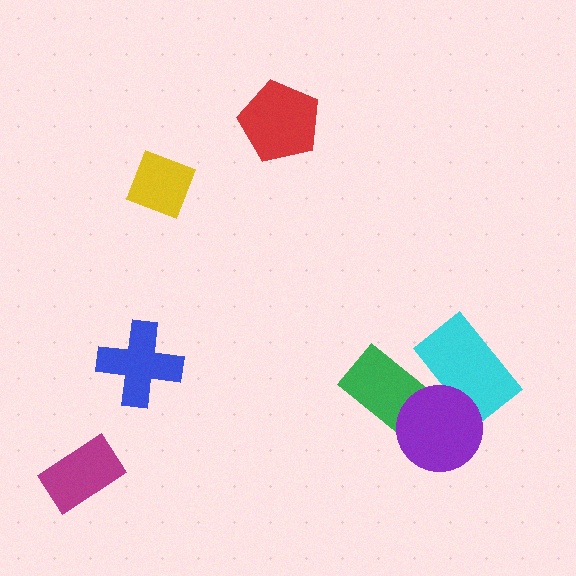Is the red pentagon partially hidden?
No, no other shape covers it.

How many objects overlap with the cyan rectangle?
2 objects overlap with the cyan rectangle.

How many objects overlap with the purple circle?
2 objects overlap with the purple circle.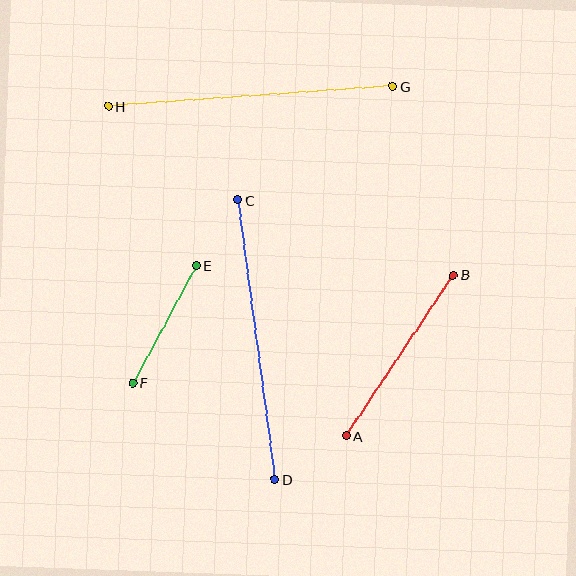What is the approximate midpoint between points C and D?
The midpoint is at approximately (256, 340) pixels.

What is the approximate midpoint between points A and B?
The midpoint is at approximately (399, 355) pixels.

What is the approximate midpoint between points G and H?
The midpoint is at approximately (251, 96) pixels.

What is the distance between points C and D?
The distance is approximately 282 pixels.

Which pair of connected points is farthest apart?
Points G and H are farthest apart.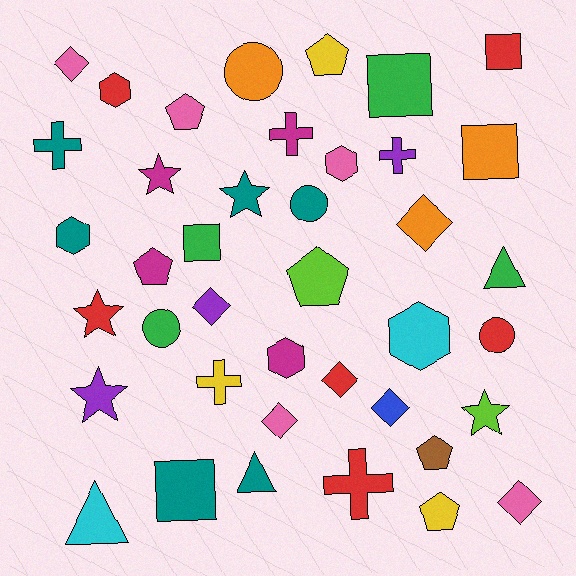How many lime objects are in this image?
There are 2 lime objects.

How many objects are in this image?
There are 40 objects.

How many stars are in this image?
There are 5 stars.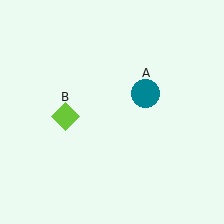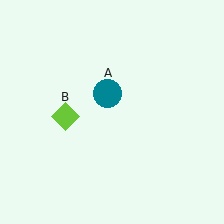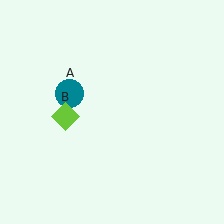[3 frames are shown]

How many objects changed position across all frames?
1 object changed position: teal circle (object A).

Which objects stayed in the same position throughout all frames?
Lime diamond (object B) remained stationary.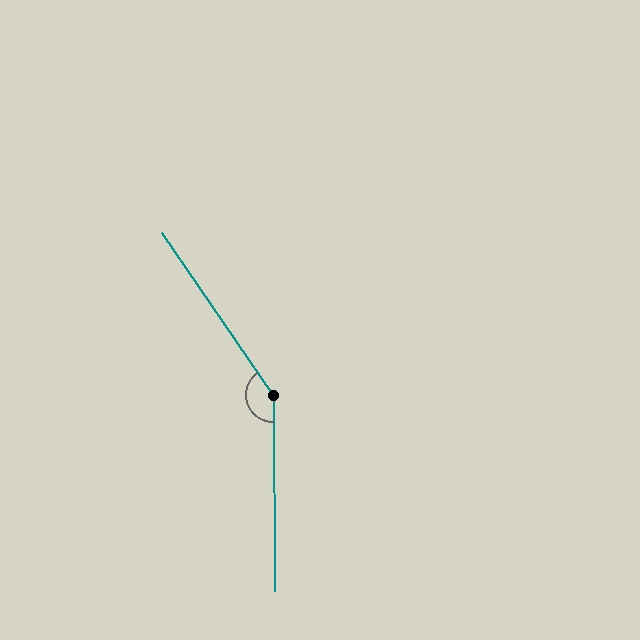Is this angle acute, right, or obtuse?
It is obtuse.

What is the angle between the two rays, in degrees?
Approximately 146 degrees.